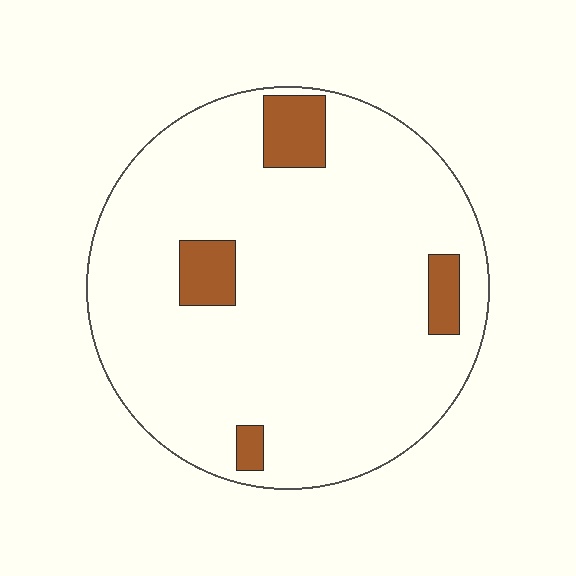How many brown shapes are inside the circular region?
4.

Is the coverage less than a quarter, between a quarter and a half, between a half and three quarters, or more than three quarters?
Less than a quarter.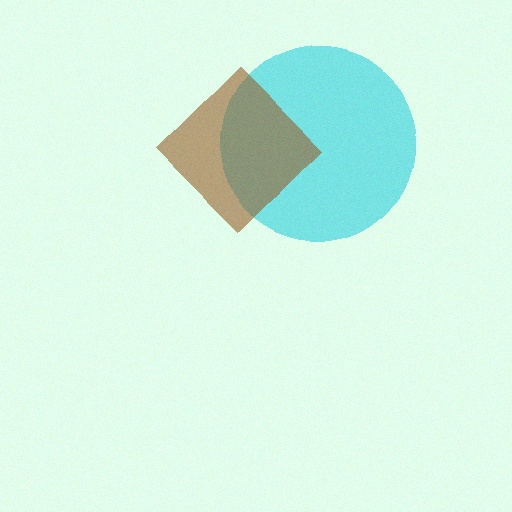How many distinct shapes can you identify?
There are 2 distinct shapes: a cyan circle, a brown diamond.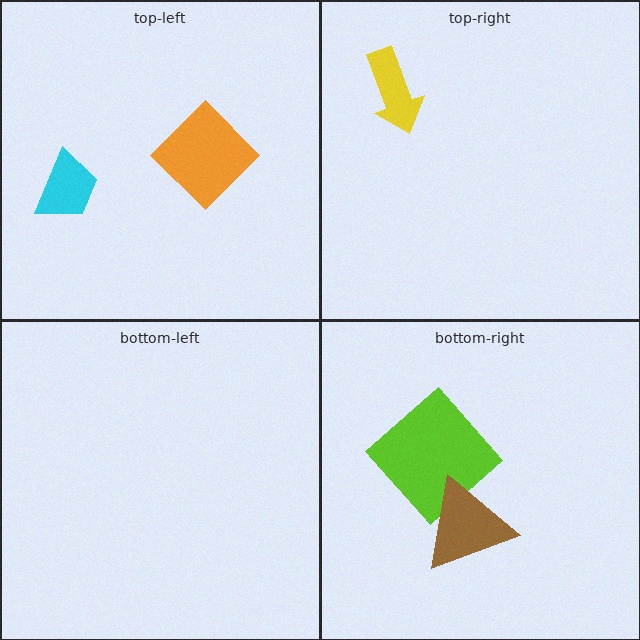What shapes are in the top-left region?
The cyan trapezoid, the orange diamond.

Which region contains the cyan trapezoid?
The top-left region.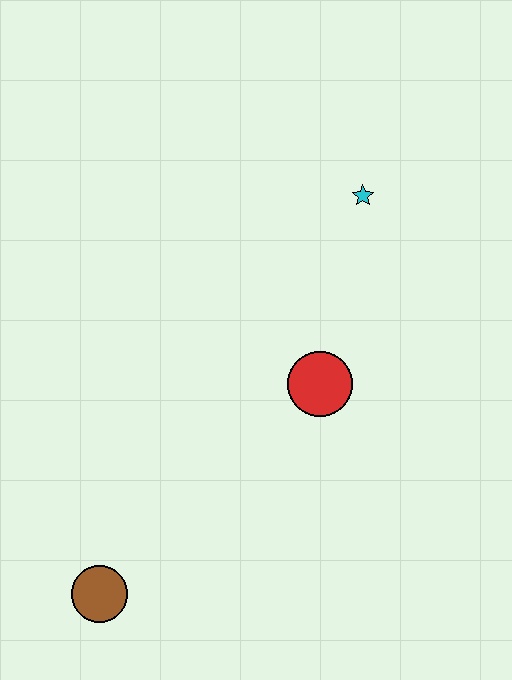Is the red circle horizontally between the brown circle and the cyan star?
Yes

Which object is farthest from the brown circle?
The cyan star is farthest from the brown circle.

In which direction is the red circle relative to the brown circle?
The red circle is to the right of the brown circle.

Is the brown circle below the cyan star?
Yes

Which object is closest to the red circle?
The cyan star is closest to the red circle.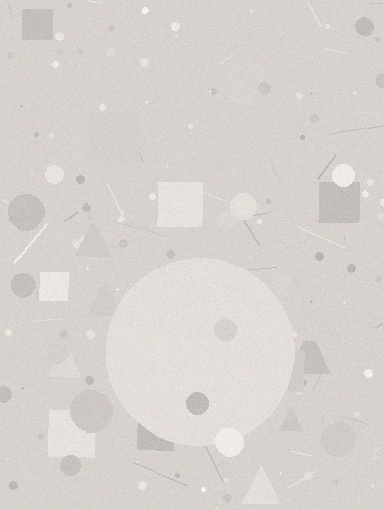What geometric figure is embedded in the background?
A circle is embedded in the background.